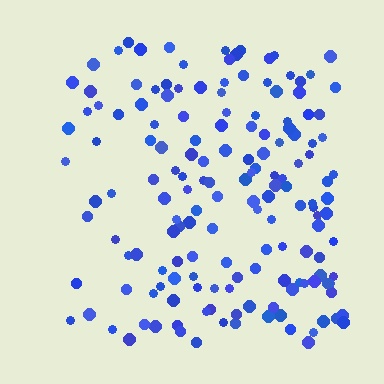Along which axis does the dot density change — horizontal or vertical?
Horizontal.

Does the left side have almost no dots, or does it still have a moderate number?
Still a moderate number, just noticeably fewer than the right.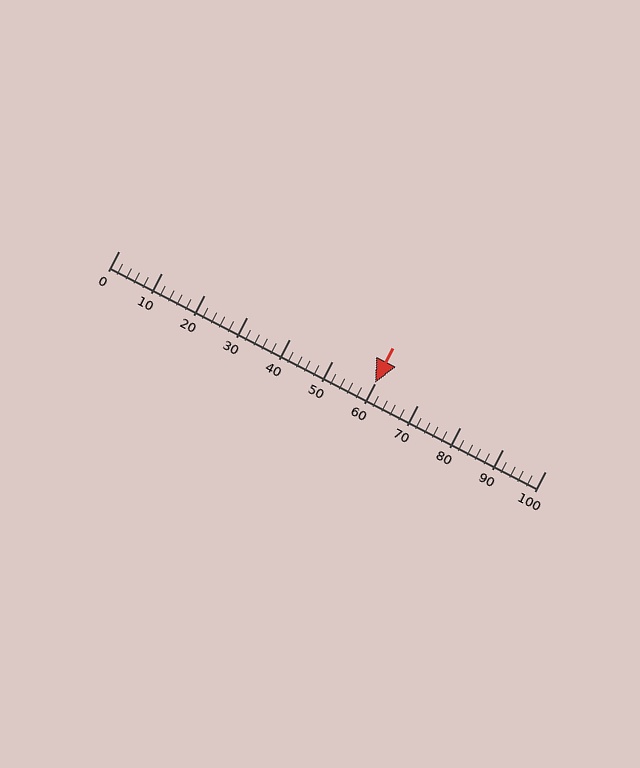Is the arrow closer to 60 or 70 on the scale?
The arrow is closer to 60.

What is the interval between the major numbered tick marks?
The major tick marks are spaced 10 units apart.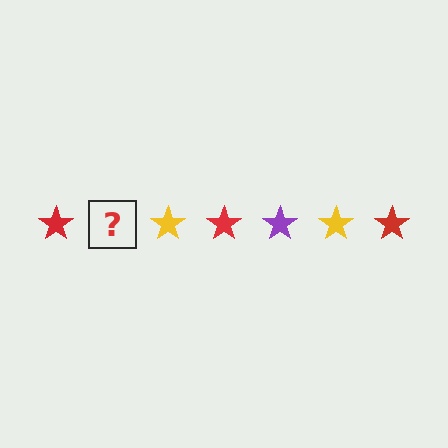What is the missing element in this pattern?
The missing element is a purple star.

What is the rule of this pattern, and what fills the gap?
The rule is that the pattern cycles through red, purple, yellow stars. The gap should be filled with a purple star.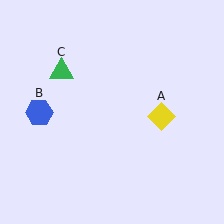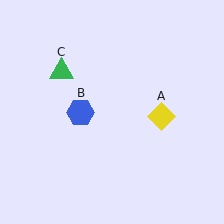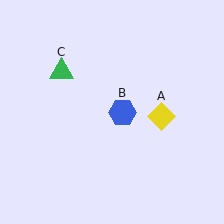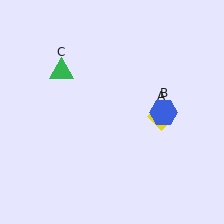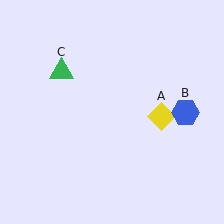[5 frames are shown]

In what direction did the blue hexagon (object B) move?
The blue hexagon (object B) moved right.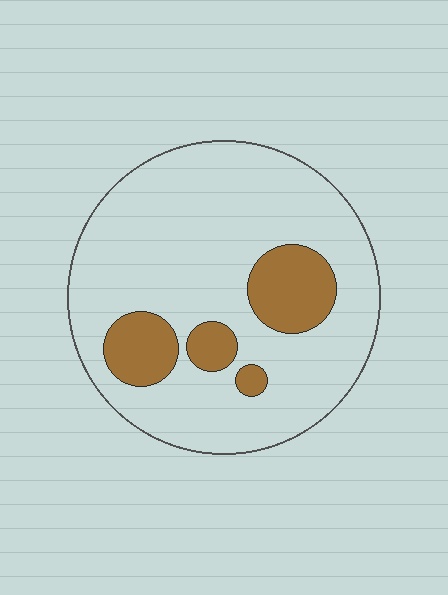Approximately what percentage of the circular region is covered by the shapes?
Approximately 20%.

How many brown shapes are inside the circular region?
4.